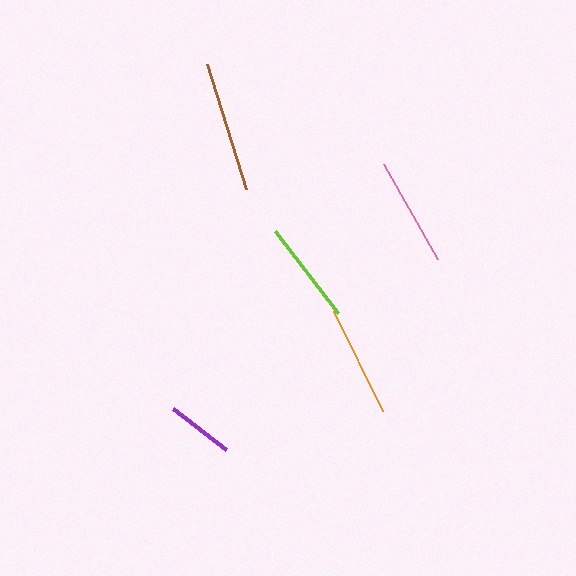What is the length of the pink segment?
The pink segment is approximately 109 pixels long.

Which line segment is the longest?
The brown line is the longest at approximately 131 pixels.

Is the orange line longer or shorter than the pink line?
The orange line is longer than the pink line.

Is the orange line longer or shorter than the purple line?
The orange line is longer than the purple line.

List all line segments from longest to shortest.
From longest to shortest: brown, orange, pink, lime, purple.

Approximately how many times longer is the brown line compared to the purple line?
The brown line is approximately 2.0 times the length of the purple line.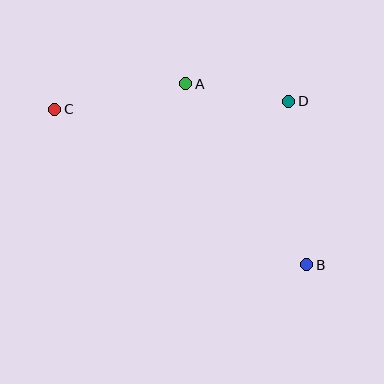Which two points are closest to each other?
Points A and D are closest to each other.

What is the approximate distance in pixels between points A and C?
The distance between A and C is approximately 133 pixels.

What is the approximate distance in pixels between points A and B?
The distance between A and B is approximately 218 pixels.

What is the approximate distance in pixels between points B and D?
The distance between B and D is approximately 164 pixels.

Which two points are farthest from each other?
Points B and C are farthest from each other.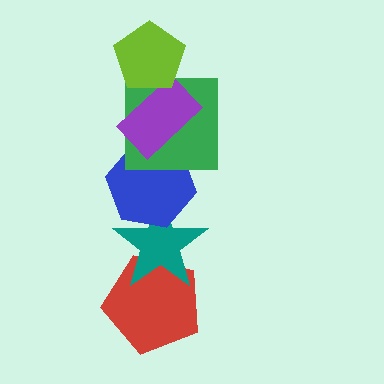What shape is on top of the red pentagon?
The teal star is on top of the red pentagon.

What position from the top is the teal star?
The teal star is 5th from the top.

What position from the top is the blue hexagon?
The blue hexagon is 4th from the top.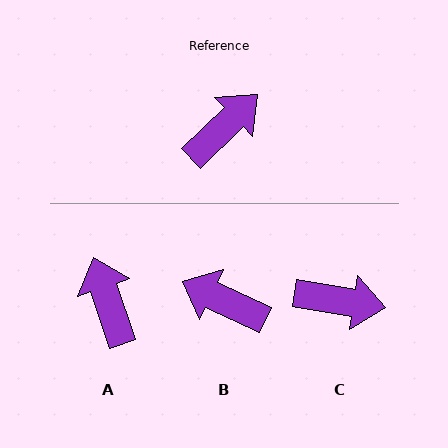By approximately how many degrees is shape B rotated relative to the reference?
Approximately 111 degrees counter-clockwise.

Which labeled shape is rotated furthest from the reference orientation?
B, about 111 degrees away.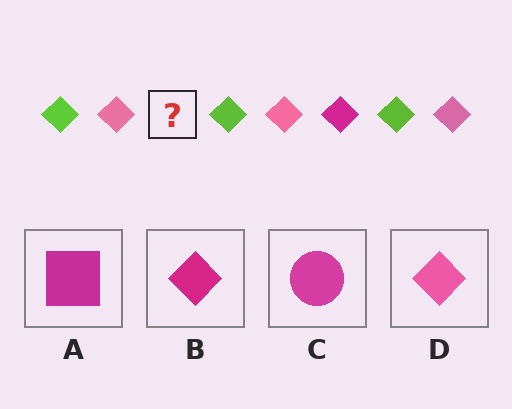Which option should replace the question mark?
Option B.